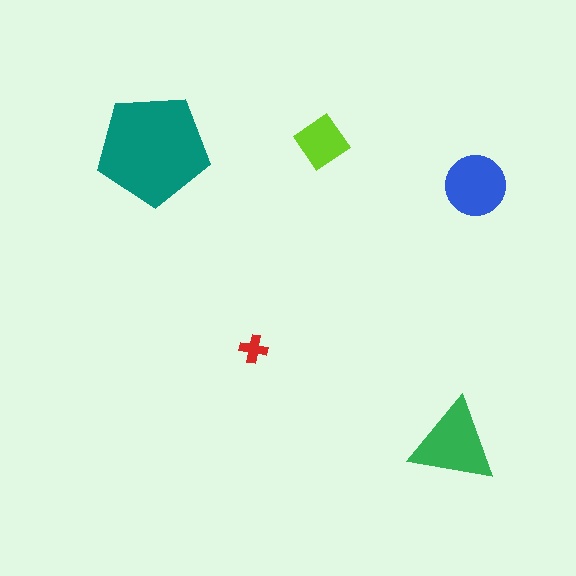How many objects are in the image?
There are 5 objects in the image.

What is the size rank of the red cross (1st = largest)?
5th.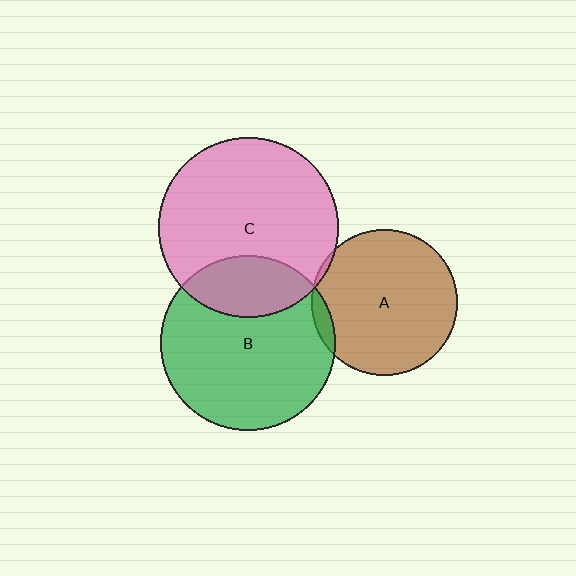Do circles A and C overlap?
Yes.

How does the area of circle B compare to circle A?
Approximately 1.4 times.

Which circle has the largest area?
Circle C (pink).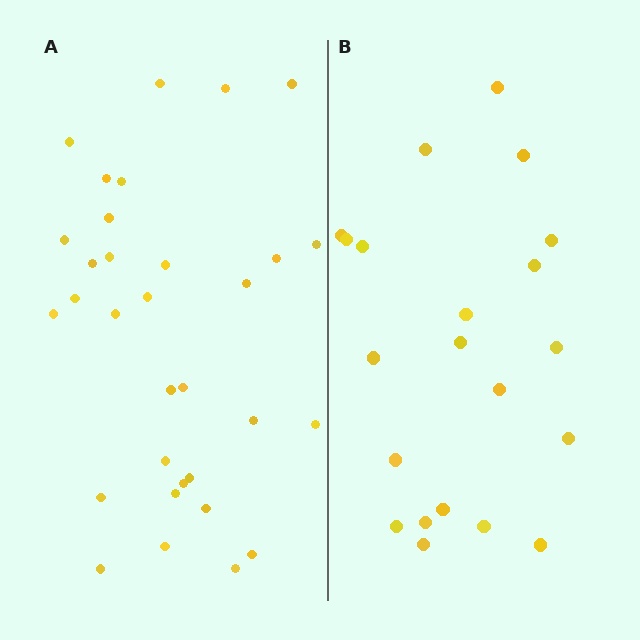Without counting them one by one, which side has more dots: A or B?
Region A (the left region) has more dots.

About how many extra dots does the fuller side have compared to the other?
Region A has roughly 12 or so more dots than region B.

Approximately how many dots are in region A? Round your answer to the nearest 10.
About 30 dots. (The exact count is 32, which rounds to 30.)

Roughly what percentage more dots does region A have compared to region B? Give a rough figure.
About 50% more.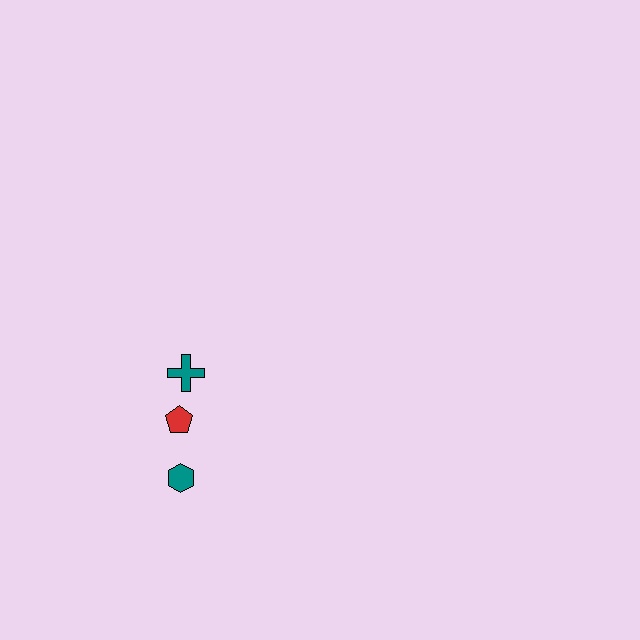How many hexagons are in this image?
There is 1 hexagon.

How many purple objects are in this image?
There are no purple objects.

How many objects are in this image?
There are 3 objects.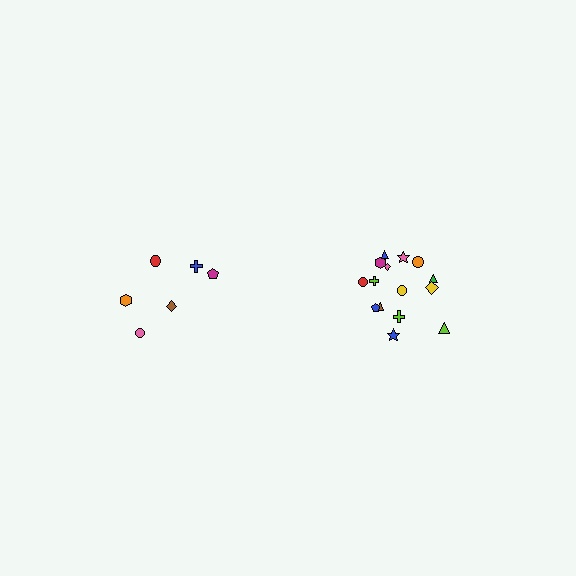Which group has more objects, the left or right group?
The right group.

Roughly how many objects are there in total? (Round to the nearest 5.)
Roughly 20 objects in total.